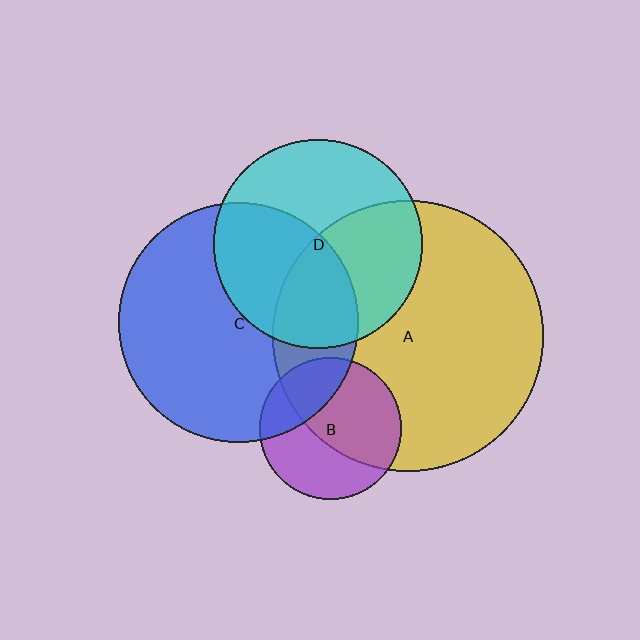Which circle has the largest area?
Circle A (yellow).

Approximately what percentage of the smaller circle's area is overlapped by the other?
Approximately 25%.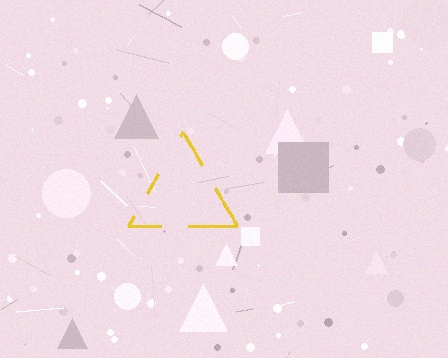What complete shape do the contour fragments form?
The contour fragments form a triangle.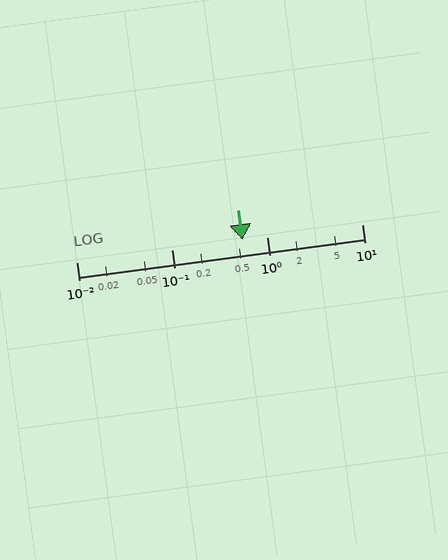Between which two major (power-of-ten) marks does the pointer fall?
The pointer is between 0.1 and 1.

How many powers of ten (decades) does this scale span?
The scale spans 3 decades, from 0.01 to 10.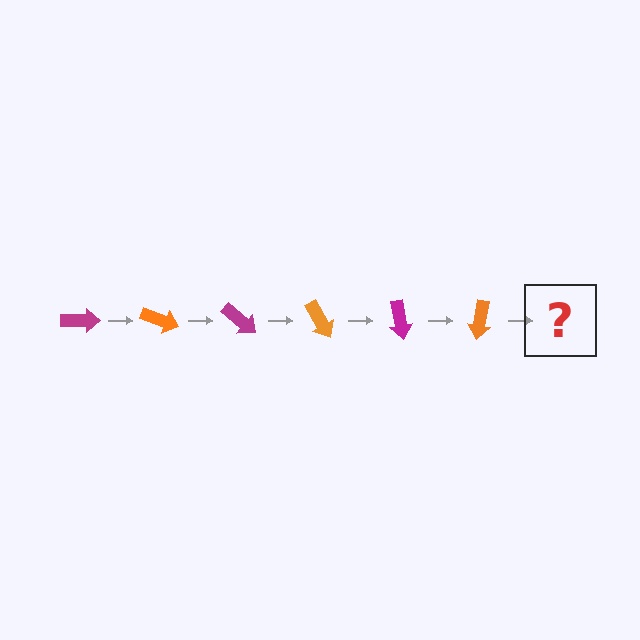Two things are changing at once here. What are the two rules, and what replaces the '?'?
The two rules are that it rotates 20 degrees each step and the color cycles through magenta and orange. The '?' should be a magenta arrow, rotated 120 degrees from the start.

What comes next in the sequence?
The next element should be a magenta arrow, rotated 120 degrees from the start.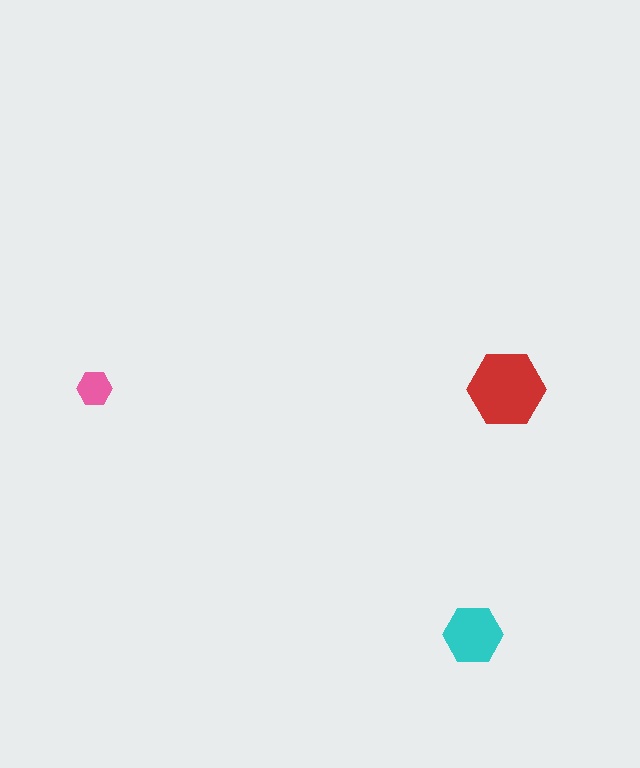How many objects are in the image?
There are 3 objects in the image.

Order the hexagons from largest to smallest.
the red one, the cyan one, the pink one.